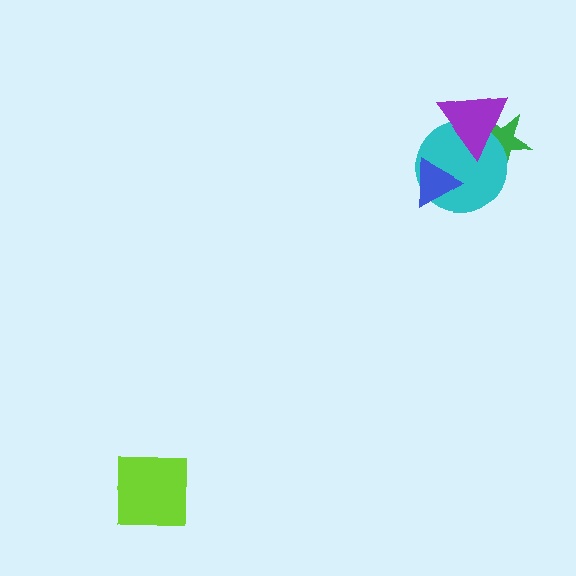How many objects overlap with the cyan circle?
3 objects overlap with the cyan circle.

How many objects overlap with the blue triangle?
1 object overlaps with the blue triangle.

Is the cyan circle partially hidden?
Yes, it is partially covered by another shape.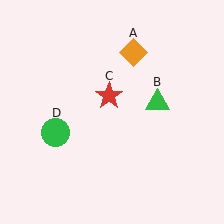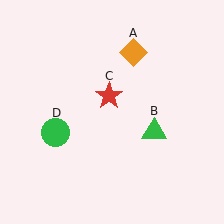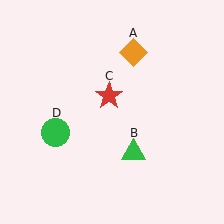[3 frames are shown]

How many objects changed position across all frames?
1 object changed position: green triangle (object B).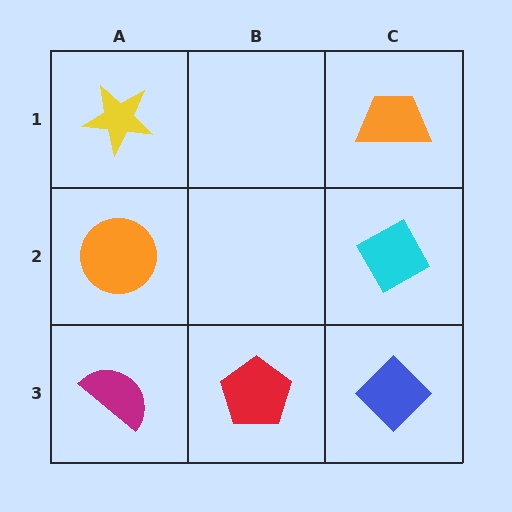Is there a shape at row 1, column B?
No, that cell is empty.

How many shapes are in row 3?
3 shapes.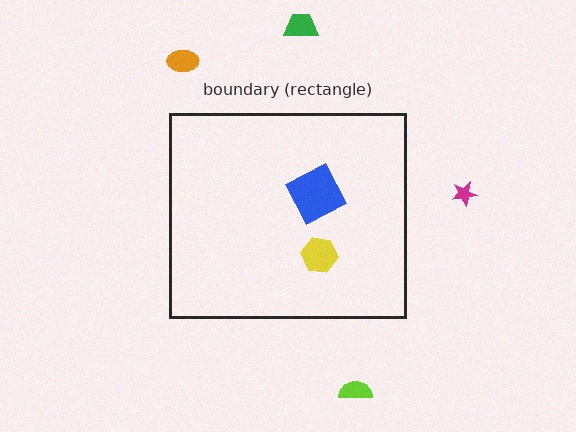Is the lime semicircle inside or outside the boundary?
Outside.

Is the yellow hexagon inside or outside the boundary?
Inside.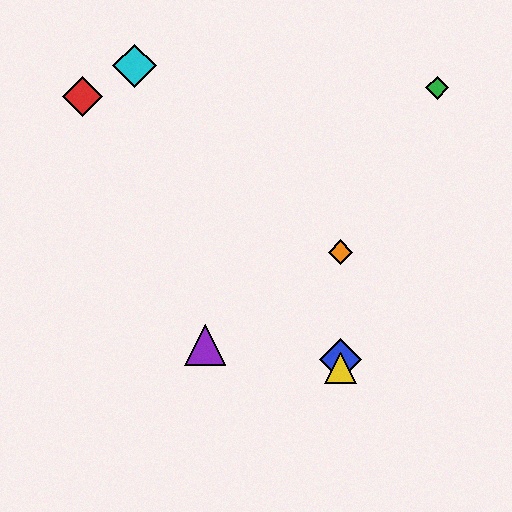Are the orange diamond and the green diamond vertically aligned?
No, the orange diamond is at x≈341 and the green diamond is at x≈437.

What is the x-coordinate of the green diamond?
The green diamond is at x≈437.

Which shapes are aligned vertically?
The blue diamond, the yellow triangle, the orange diamond are aligned vertically.